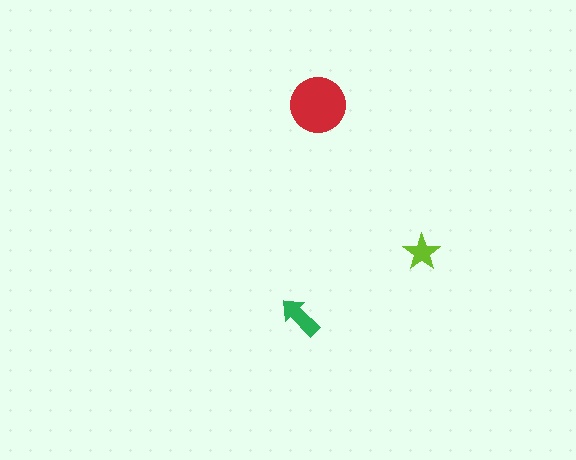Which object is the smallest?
The lime star.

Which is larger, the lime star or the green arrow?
The green arrow.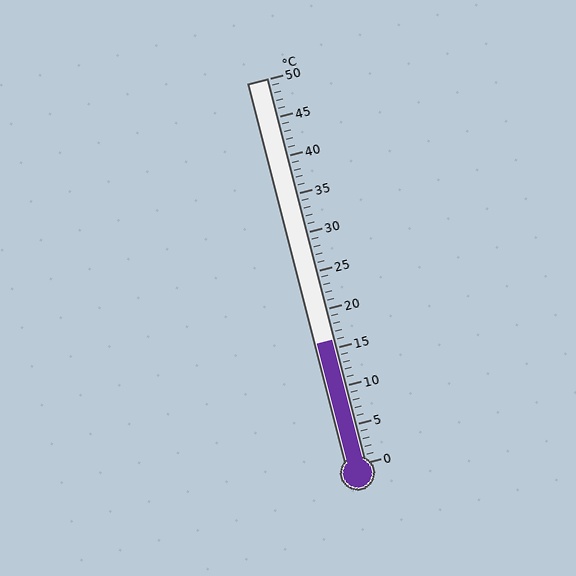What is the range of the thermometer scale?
The thermometer scale ranges from 0°C to 50°C.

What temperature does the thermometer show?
The thermometer shows approximately 16°C.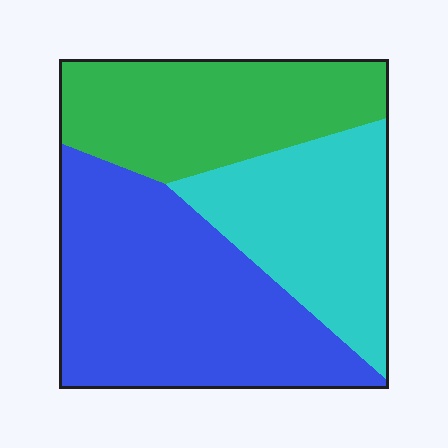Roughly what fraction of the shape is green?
Green covers about 30% of the shape.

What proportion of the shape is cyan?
Cyan covers 27% of the shape.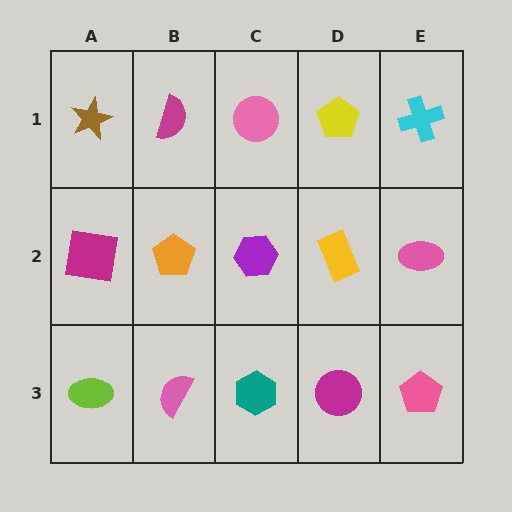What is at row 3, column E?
A pink pentagon.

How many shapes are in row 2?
5 shapes.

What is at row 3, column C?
A teal hexagon.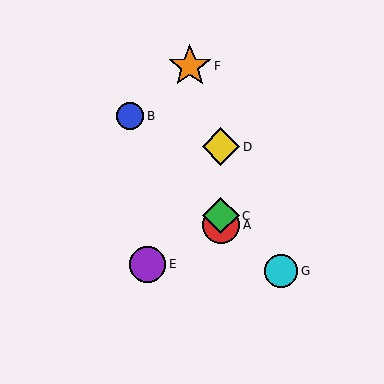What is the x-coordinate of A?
Object A is at x≈221.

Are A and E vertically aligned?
No, A is at x≈221 and E is at x≈148.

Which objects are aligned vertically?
Objects A, C, D are aligned vertically.